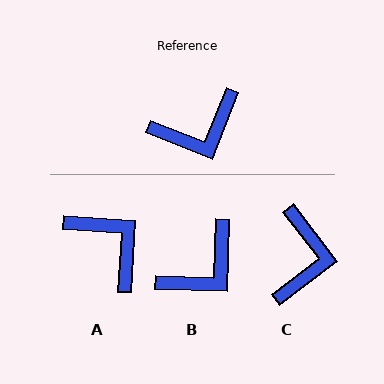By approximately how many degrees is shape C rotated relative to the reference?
Approximately 59 degrees counter-clockwise.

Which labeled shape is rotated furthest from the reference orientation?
A, about 108 degrees away.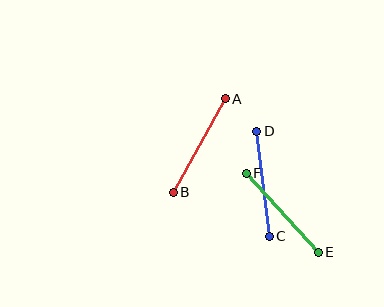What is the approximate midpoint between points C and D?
The midpoint is at approximately (263, 184) pixels.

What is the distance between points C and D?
The distance is approximately 106 pixels.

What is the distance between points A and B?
The distance is approximately 107 pixels.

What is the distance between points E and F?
The distance is approximately 107 pixels.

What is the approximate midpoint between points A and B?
The midpoint is at approximately (199, 146) pixels.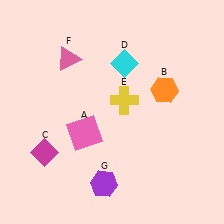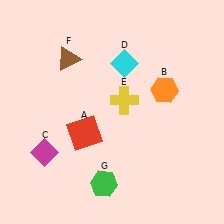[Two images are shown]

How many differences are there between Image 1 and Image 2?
There are 3 differences between the two images.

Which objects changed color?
A changed from pink to red. F changed from pink to brown. G changed from purple to green.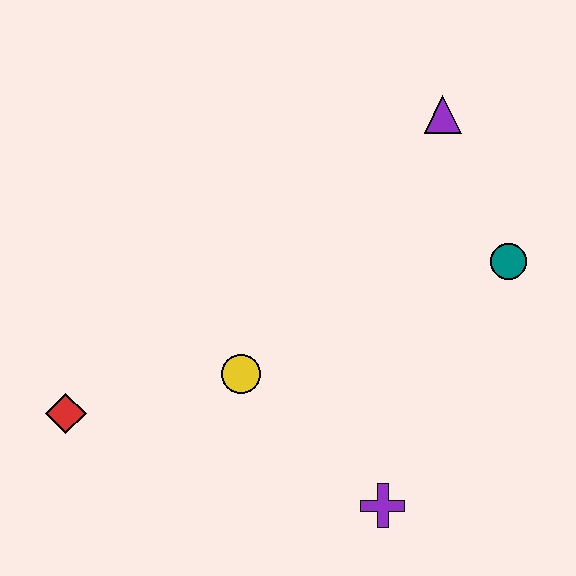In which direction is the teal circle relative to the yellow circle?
The teal circle is to the right of the yellow circle.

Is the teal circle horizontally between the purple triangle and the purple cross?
No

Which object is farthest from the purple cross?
The purple triangle is farthest from the purple cross.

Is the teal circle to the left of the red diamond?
No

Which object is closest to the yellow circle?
The red diamond is closest to the yellow circle.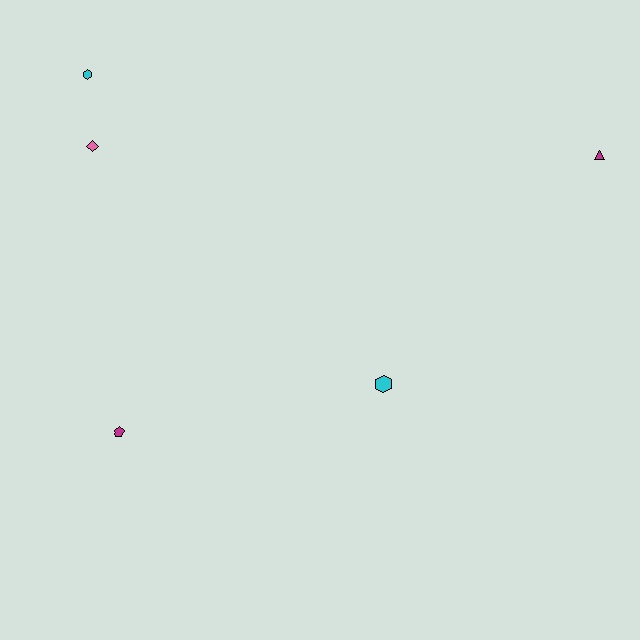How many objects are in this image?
There are 5 objects.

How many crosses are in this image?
There are no crosses.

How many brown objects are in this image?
There are no brown objects.